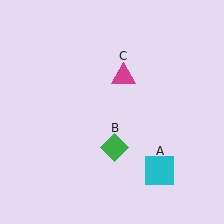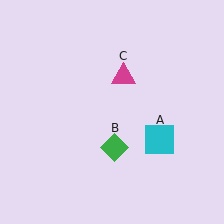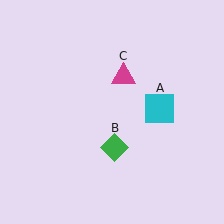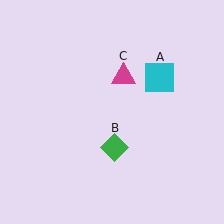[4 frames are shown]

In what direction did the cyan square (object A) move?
The cyan square (object A) moved up.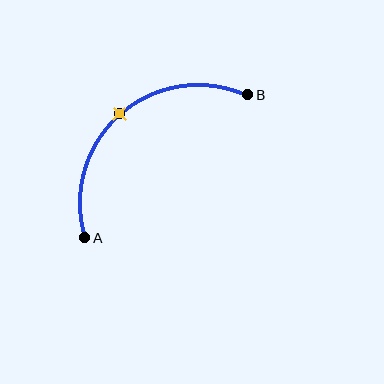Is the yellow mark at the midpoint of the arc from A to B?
Yes. The yellow mark lies on the arc at equal arc-length from both A and B — it is the arc midpoint.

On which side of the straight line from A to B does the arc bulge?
The arc bulges above and to the left of the straight line connecting A and B.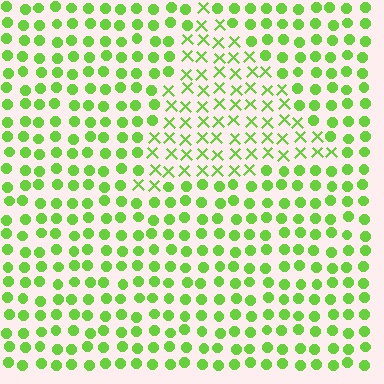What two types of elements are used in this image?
The image uses X marks inside the triangle region and circles outside it.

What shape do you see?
I see a triangle.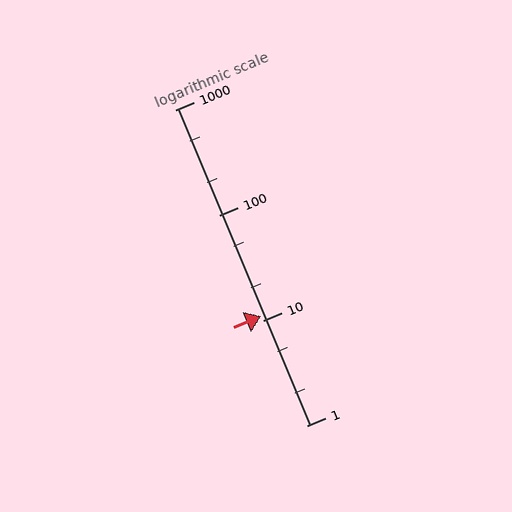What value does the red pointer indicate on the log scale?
The pointer indicates approximately 11.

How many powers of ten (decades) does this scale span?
The scale spans 3 decades, from 1 to 1000.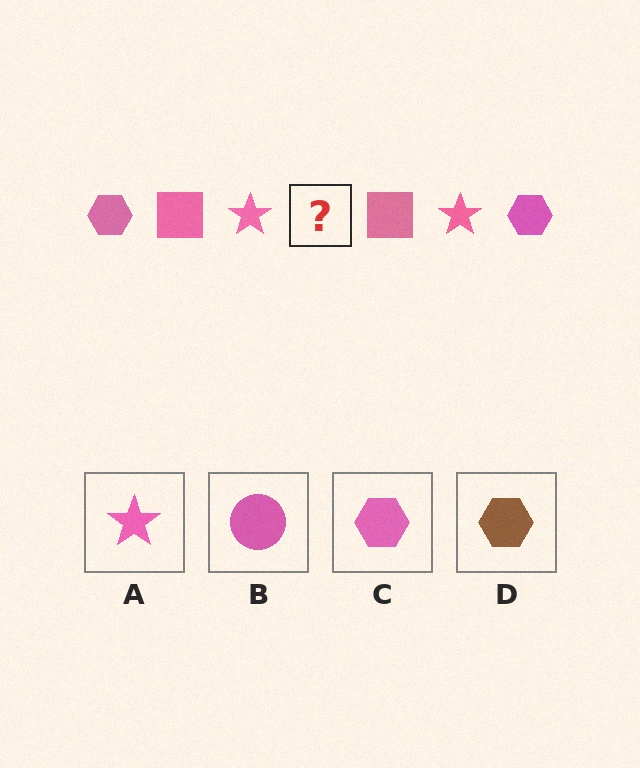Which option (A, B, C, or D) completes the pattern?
C.